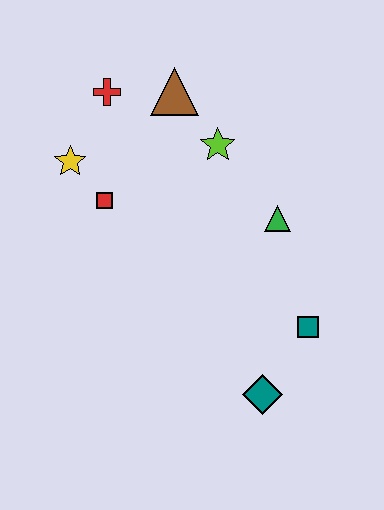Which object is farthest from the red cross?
The teal diamond is farthest from the red cross.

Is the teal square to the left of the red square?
No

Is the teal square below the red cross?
Yes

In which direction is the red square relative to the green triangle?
The red square is to the left of the green triangle.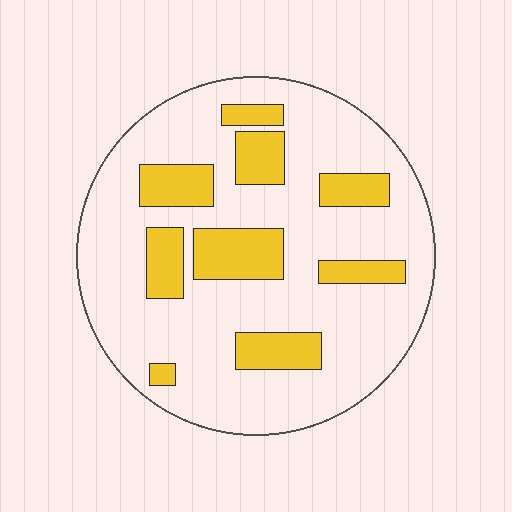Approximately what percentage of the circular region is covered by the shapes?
Approximately 25%.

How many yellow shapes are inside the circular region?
9.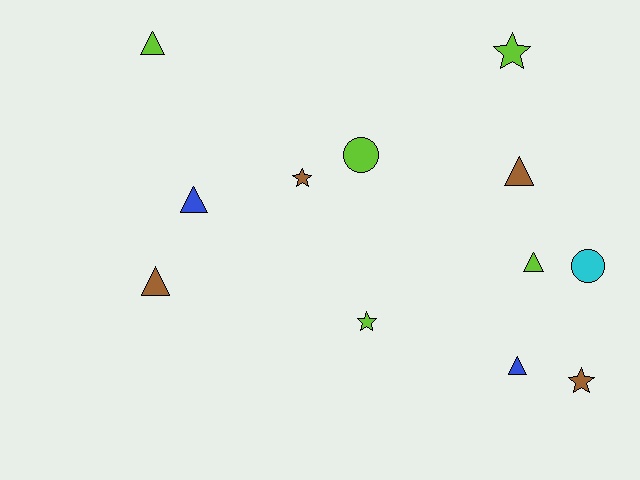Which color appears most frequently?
Lime, with 5 objects.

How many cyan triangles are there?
There are no cyan triangles.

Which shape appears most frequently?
Triangle, with 6 objects.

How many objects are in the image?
There are 12 objects.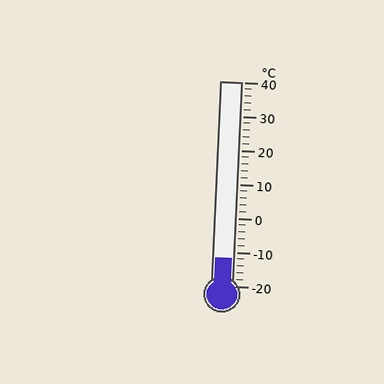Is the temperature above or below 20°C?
The temperature is below 20°C.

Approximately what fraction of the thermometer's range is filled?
The thermometer is filled to approximately 15% of its range.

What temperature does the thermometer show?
The thermometer shows approximately -12°C.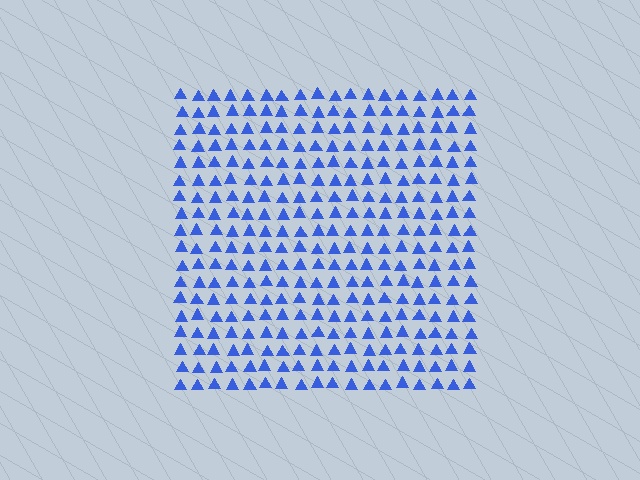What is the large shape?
The large shape is a square.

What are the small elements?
The small elements are triangles.